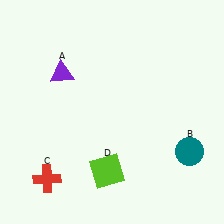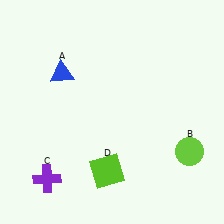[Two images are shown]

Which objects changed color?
A changed from purple to blue. B changed from teal to lime. C changed from red to purple.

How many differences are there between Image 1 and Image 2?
There are 3 differences between the two images.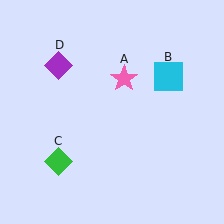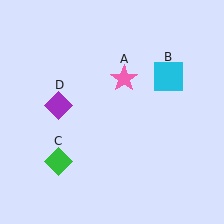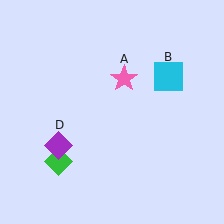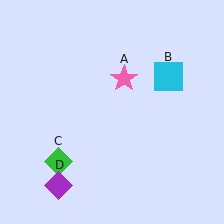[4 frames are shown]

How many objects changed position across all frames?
1 object changed position: purple diamond (object D).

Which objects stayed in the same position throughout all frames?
Pink star (object A) and cyan square (object B) and green diamond (object C) remained stationary.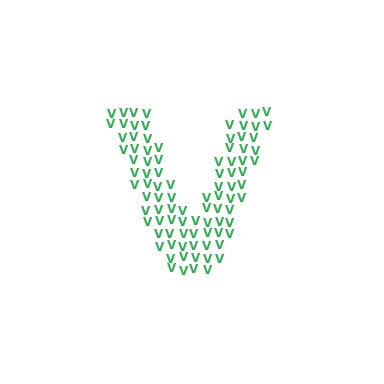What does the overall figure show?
The overall figure shows the letter V.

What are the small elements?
The small elements are letter V's.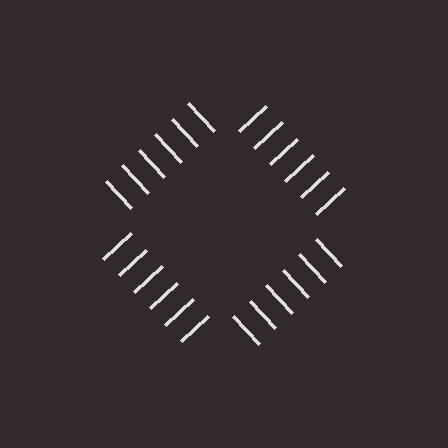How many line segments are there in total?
24 — 6 along each of the 4 edges.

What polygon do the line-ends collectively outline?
An illusory square — the line segments terminate on its edges but no continuous stroke is drawn.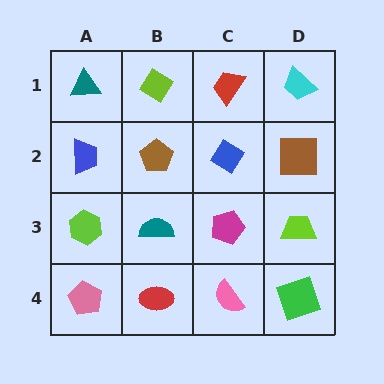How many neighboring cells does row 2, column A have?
3.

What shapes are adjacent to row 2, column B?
A lime diamond (row 1, column B), a teal semicircle (row 3, column B), a blue trapezoid (row 2, column A), a blue diamond (row 2, column C).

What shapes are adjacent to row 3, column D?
A brown square (row 2, column D), a green square (row 4, column D), a magenta pentagon (row 3, column C).